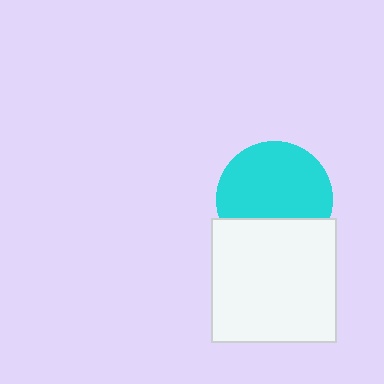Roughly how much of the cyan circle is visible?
Most of it is visible (roughly 69%).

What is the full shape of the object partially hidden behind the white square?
The partially hidden object is a cyan circle.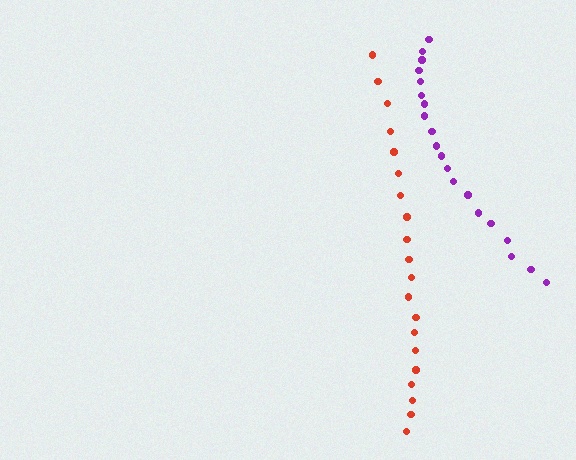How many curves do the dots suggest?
There are 2 distinct paths.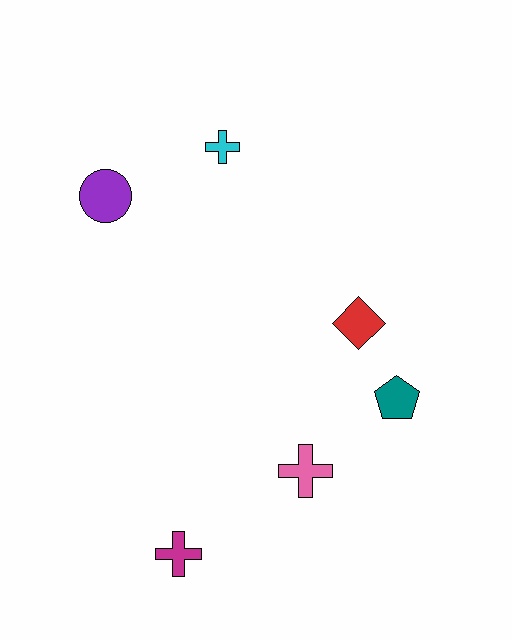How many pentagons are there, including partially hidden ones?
There is 1 pentagon.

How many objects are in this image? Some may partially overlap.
There are 6 objects.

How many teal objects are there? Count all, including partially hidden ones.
There is 1 teal object.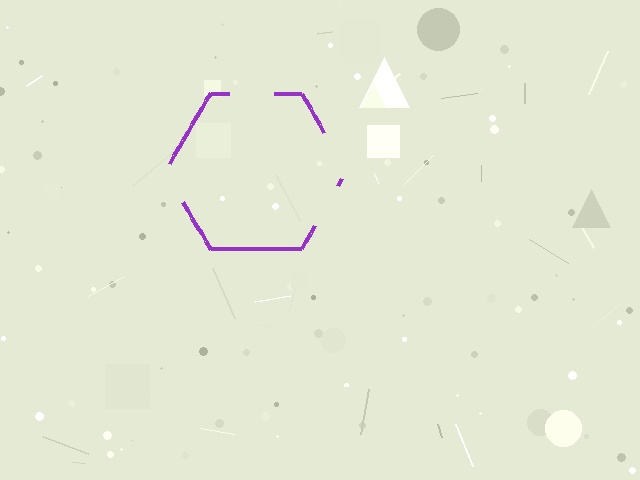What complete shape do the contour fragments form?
The contour fragments form a hexagon.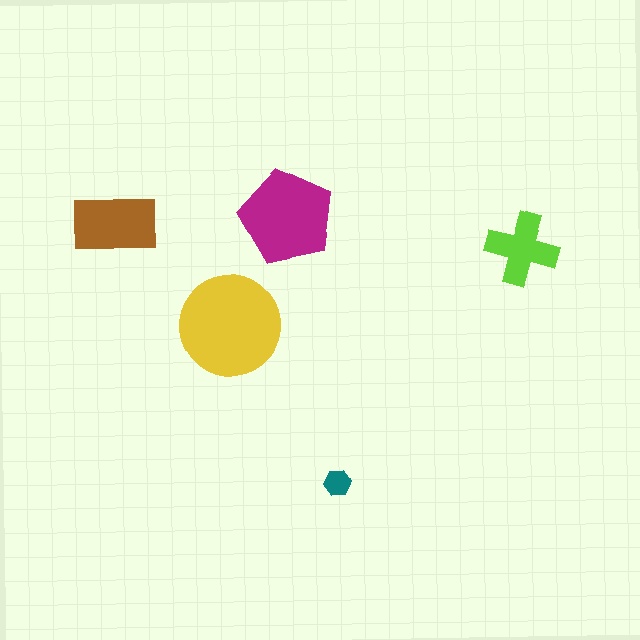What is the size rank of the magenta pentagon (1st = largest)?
2nd.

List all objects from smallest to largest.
The teal hexagon, the lime cross, the brown rectangle, the magenta pentagon, the yellow circle.